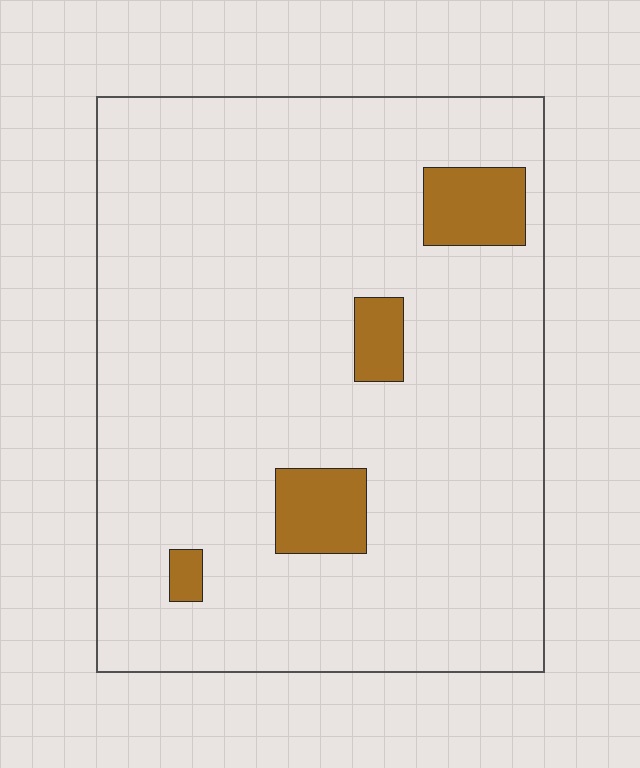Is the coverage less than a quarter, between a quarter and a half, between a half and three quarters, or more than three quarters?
Less than a quarter.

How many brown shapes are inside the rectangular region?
4.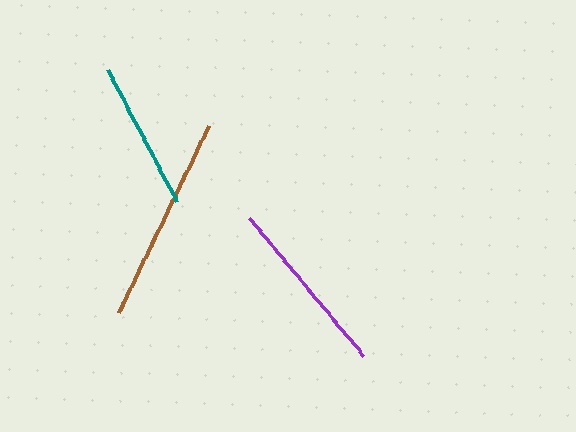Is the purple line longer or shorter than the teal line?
The purple line is longer than the teal line.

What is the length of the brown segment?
The brown segment is approximately 208 pixels long.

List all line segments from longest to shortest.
From longest to shortest: brown, purple, teal.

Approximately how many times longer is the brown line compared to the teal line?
The brown line is approximately 1.4 times the length of the teal line.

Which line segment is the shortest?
The teal line is the shortest at approximately 149 pixels.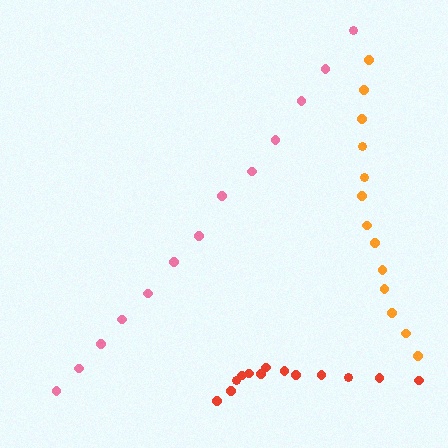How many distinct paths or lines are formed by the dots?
There are 3 distinct paths.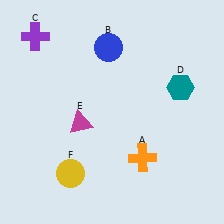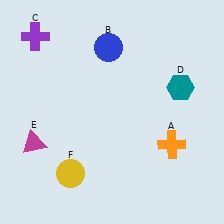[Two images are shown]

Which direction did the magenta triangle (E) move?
The magenta triangle (E) moved left.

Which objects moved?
The objects that moved are: the orange cross (A), the magenta triangle (E).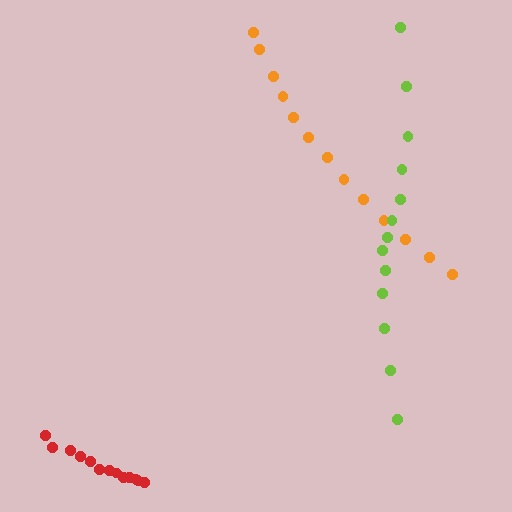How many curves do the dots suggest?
There are 3 distinct paths.